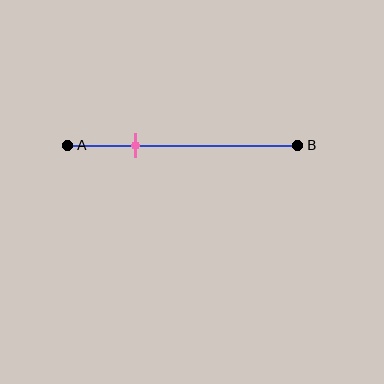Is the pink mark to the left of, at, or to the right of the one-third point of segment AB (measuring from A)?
The pink mark is to the left of the one-third point of segment AB.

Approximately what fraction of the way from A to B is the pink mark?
The pink mark is approximately 30% of the way from A to B.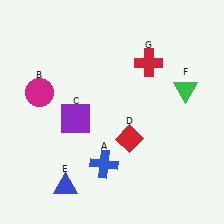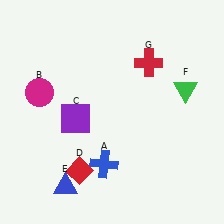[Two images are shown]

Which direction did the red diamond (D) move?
The red diamond (D) moved left.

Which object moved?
The red diamond (D) moved left.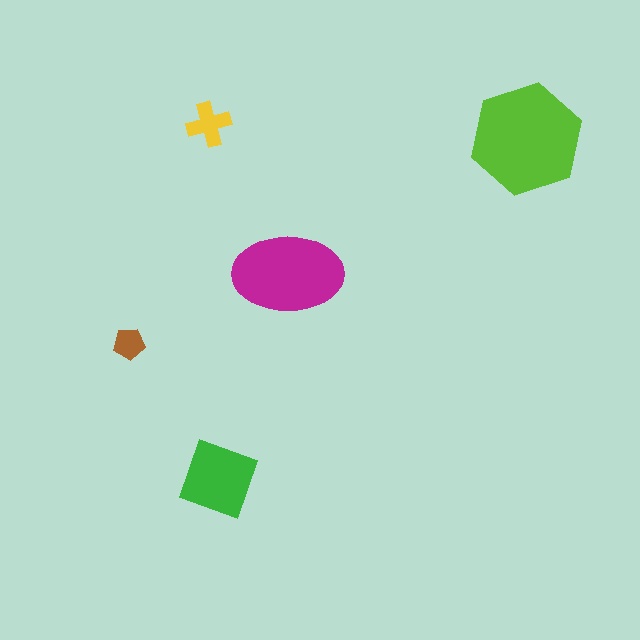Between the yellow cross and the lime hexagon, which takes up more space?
The lime hexagon.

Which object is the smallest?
The brown pentagon.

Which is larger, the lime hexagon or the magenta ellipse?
The lime hexagon.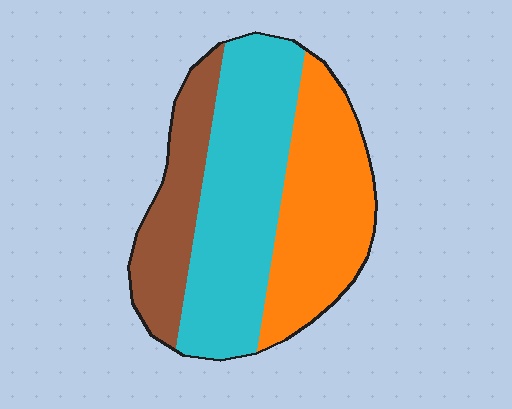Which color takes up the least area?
Brown, at roughly 20%.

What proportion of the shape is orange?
Orange takes up between a third and a half of the shape.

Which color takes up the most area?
Cyan, at roughly 45%.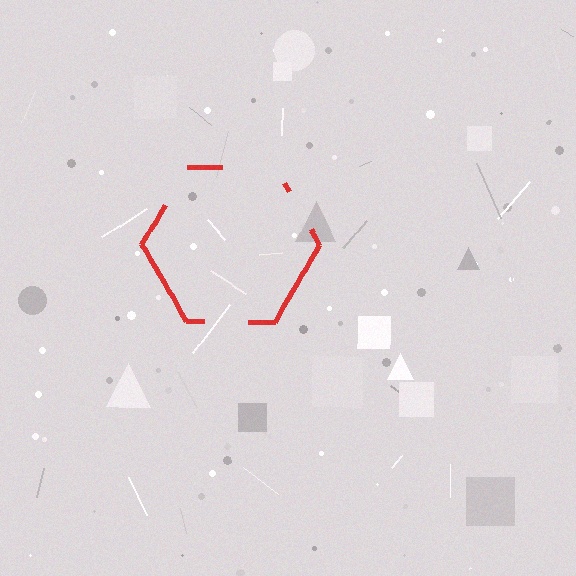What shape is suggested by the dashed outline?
The dashed outline suggests a hexagon.